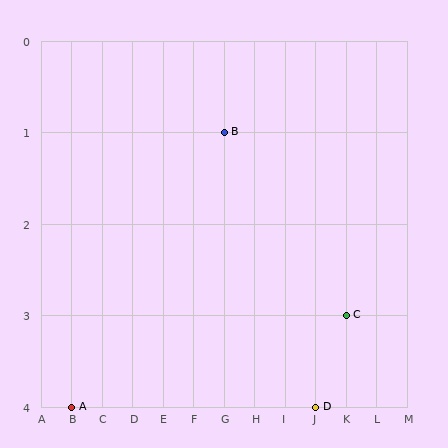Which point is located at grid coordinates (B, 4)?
Point A is at (B, 4).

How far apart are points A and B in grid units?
Points A and B are 5 columns and 3 rows apart (about 5.8 grid units diagonally).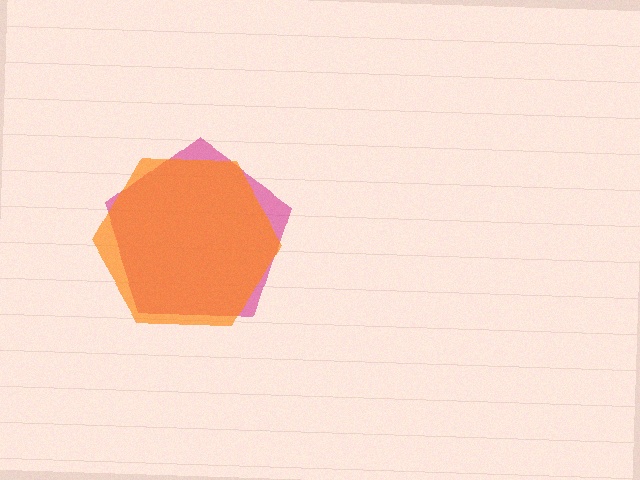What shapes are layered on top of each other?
The layered shapes are: a magenta pentagon, an orange hexagon.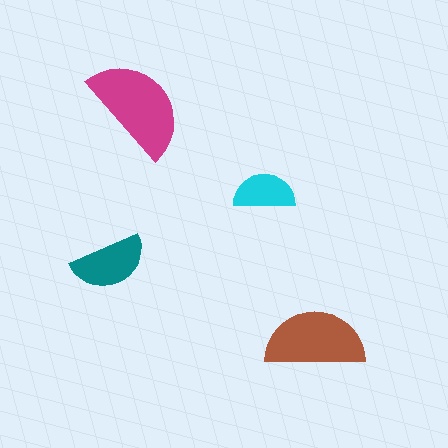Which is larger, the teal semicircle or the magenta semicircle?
The magenta one.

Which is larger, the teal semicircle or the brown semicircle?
The brown one.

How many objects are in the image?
There are 4 objects in the image.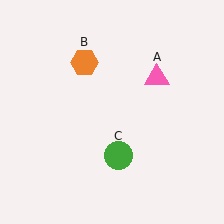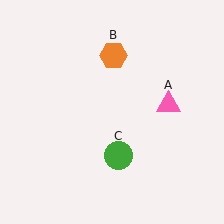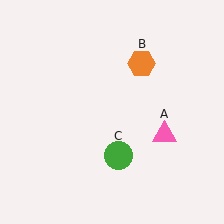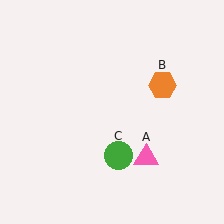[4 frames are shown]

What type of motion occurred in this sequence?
The pink triangle (object A), orange hexagon (object B) rotated clockwise around the center of the scene.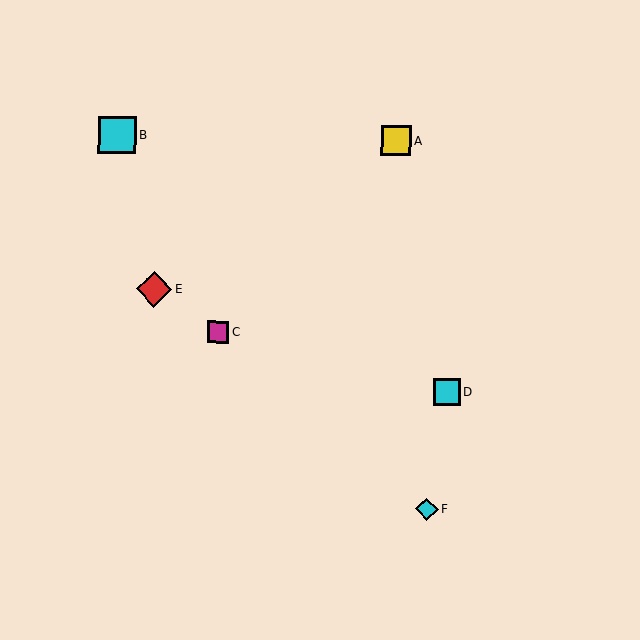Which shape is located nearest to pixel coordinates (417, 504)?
The cyan diamond (labeled F) at (427, 509) is nearest to that location.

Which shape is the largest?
The cyan square (labeled B) is the largest.